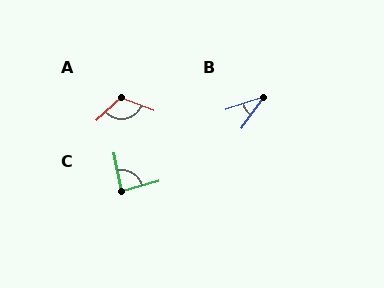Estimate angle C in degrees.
Approximately 86 degrees.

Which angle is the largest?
A, at approximately 117 degrees.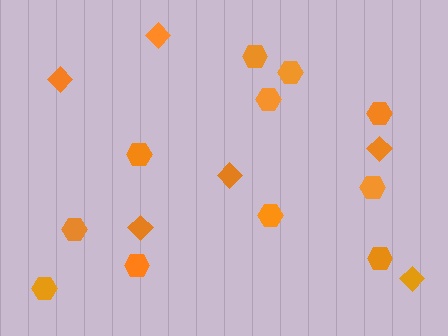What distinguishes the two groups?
There are 2 groups: one group of hexagons (11) and one group of diamonds (6).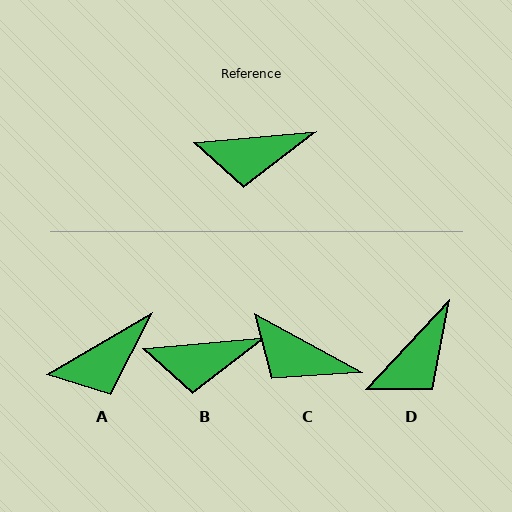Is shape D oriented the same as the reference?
No, it is off by about 41 degrees.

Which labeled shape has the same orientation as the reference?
B.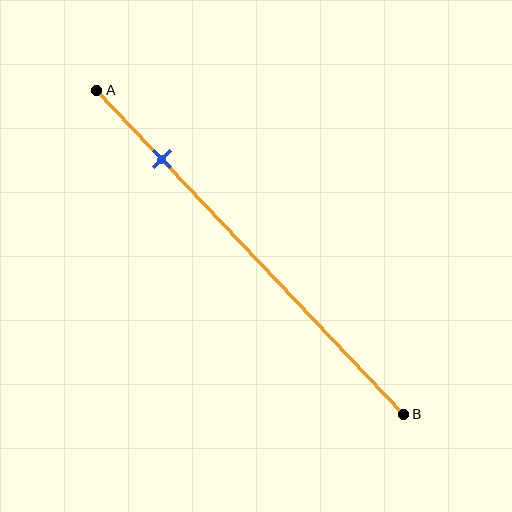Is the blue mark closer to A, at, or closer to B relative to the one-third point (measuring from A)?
The blue mark is closer to point A than the one-third point of segment AB.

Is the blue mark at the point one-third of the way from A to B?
No, the mark is at about 20% from A, not at the 33% one-third point.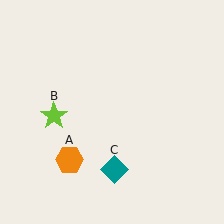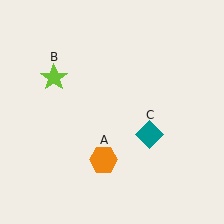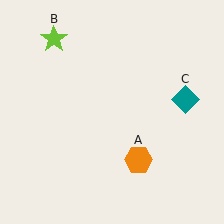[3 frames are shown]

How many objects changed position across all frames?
3 objects changed position: orange hexagon (object A), lime star (object B), teal diamond (object C).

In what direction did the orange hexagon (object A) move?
The orange hexagon (object A) moved right.